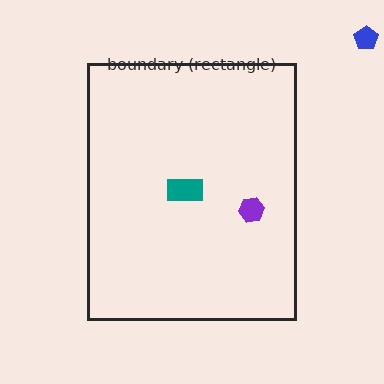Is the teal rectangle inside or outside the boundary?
Inside.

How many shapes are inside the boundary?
2 inside, 1 outside.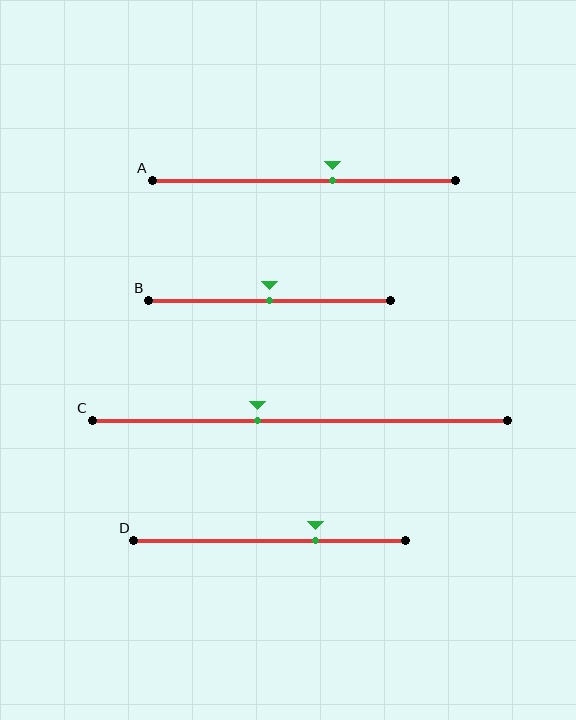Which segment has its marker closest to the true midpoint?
Segment B has its marker closest to the true midpoint.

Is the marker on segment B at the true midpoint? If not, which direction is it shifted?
Yes, the marker on segment B is at the true midpoint.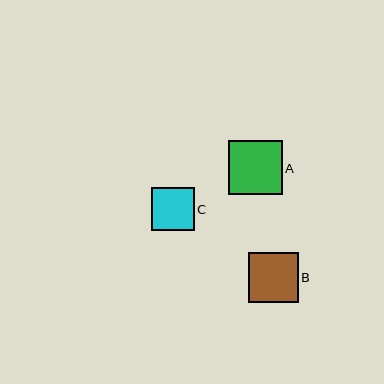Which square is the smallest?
Square C is the smallest with a size of approximately 43 pixels.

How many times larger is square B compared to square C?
Square B is approximately 1.1 times the size of square C.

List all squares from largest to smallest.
From largest to smallest: A, B, C.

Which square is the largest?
Square A is the largest with a size of approximately 54 pixels.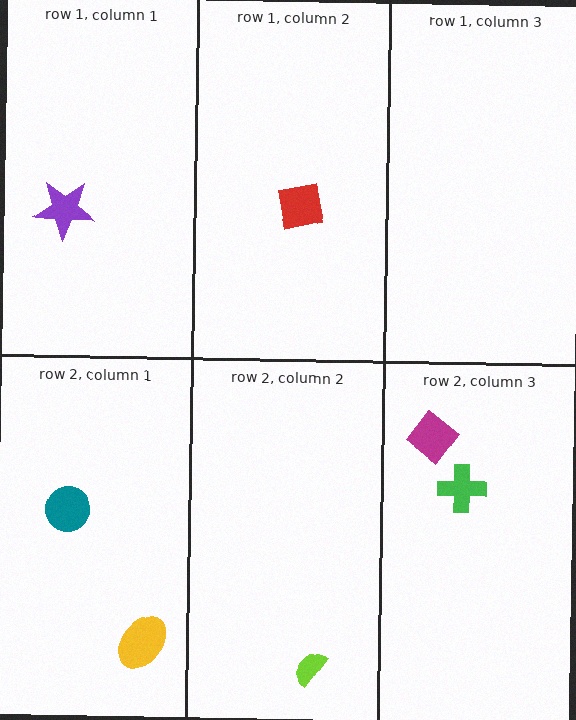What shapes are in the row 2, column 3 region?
The magenta diamond, the green cross.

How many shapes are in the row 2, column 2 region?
1.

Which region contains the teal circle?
The row 2, column 1 region.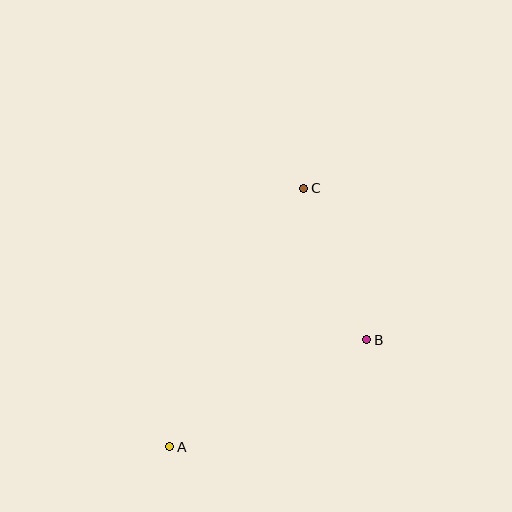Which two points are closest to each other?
Points B and C are closest to each other.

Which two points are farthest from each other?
Points A and C are farthest from each other.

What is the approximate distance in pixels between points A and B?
The distance between A and B is approximately 224 pixels.